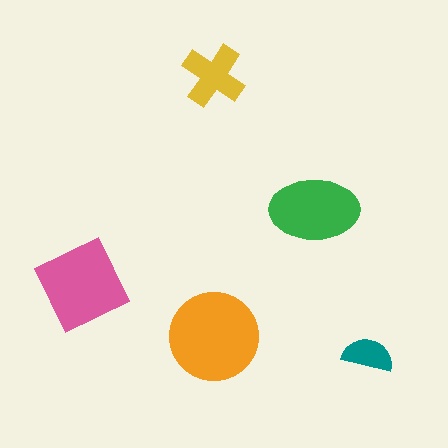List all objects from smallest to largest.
The teal semicircle, the yellow cross, the green ellipse, the pink square, the orange circle.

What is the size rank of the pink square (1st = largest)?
2nd.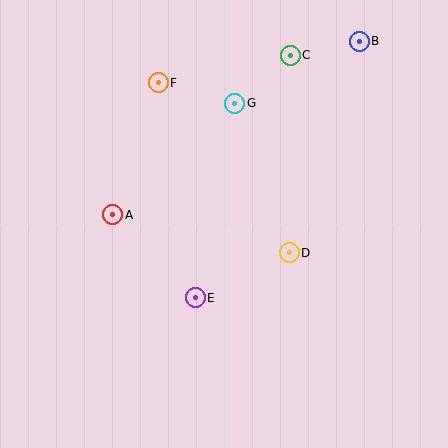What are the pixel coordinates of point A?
Point A is at (113, 215).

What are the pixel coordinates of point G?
Point G is at (235, 103).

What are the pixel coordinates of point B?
Point B is at (359, 41).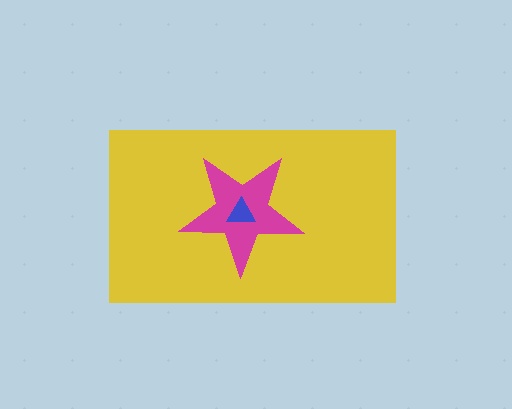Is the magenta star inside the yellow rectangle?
Yes.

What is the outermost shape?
The yellow rectangle.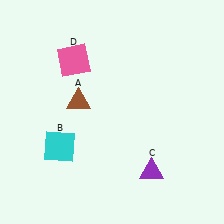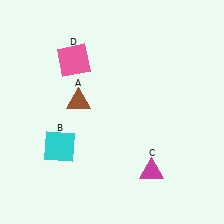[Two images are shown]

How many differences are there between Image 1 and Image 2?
There is 1 difference between the two images.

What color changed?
The triangle (C) changed from purple in Image 1 to magenta in Image 2.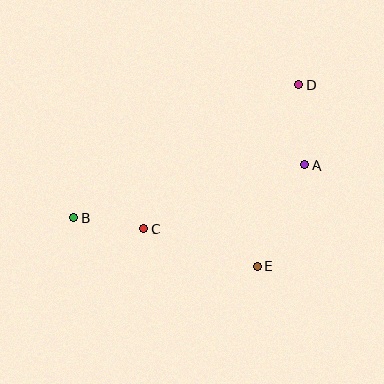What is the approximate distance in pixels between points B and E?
The distance between B and E is approximately 191 pixels.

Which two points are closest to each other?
Points B and C are closest to each other.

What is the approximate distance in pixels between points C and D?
The distance between C and D is approximately 212 pixels.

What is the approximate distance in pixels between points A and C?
The distance between A and C is approximately 174 pixels.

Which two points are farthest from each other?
Points B and D are farthest from each other.